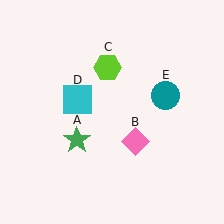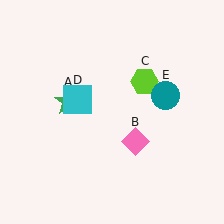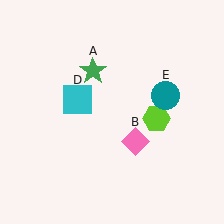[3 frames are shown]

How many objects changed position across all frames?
2 objects changed position: green star (object A), lime hexagon (object C).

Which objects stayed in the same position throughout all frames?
Pink diamond (object B) and cyan square (object D) and teal circle (object E) remained stationary.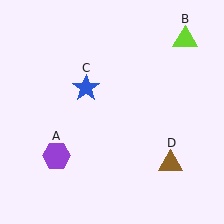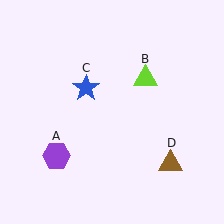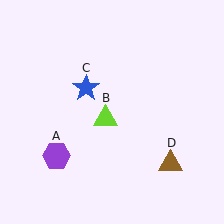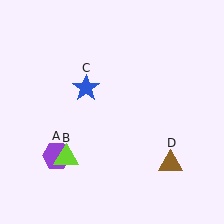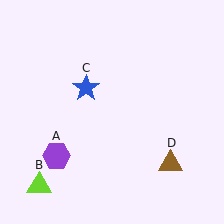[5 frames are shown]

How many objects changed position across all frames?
1 object changed position: lime triangle (object B).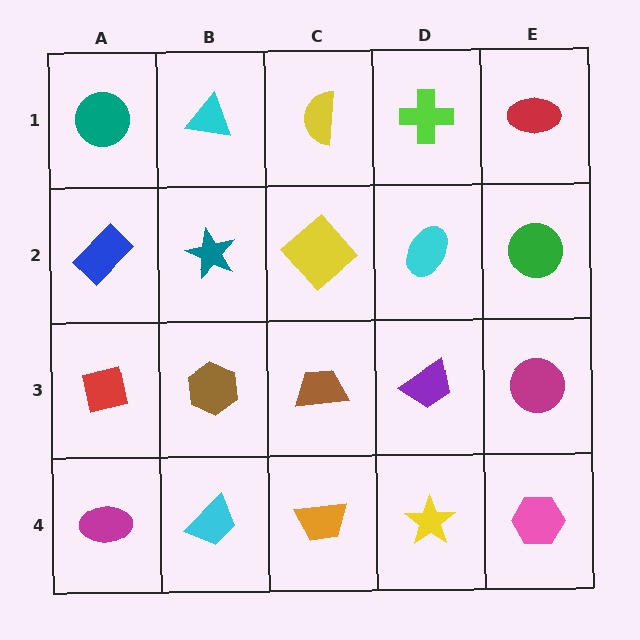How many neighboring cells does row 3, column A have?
3.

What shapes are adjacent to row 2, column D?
A lime cross (row 1, column D), a purple trapezoid (row 3, column D), a yellow diamond (row 2, column C), a green circle (row 2, column E).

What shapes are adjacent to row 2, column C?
A yellow semicircle (row 1, column C), a brown trapezoid (row 3, column C), a teal star (row 2, column B), a cyan ellipse (row 2, column D).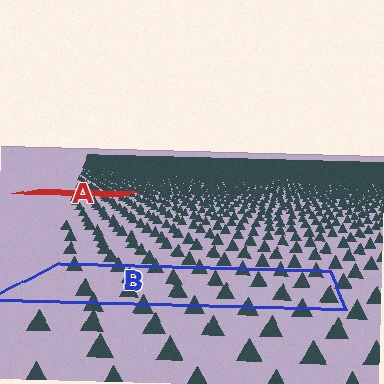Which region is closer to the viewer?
Region B is closer. The texture elements there are larger and more spread out.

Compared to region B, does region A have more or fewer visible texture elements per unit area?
Region A has more texture elements per unit area — they are packed more densely because it is farther away.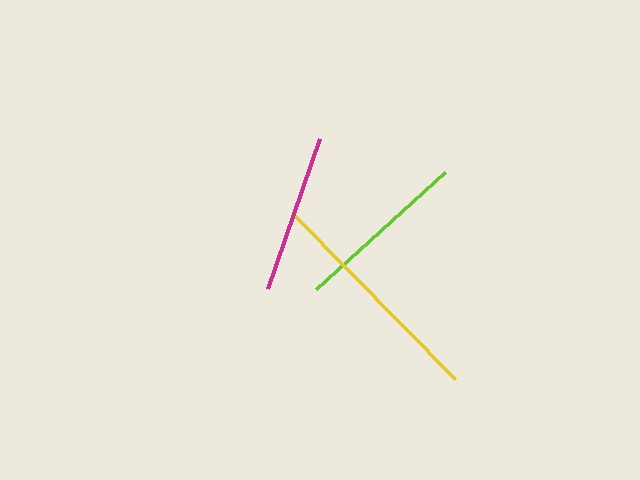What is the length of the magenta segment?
The magenta segment is approximately 159 pixels long.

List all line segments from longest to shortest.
From longest to shortest: yellow, lime, magenta.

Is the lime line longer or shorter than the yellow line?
The yellow line is longer than the lime line.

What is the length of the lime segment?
The lime segment is approximately 174 pixels long.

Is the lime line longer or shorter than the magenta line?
The lime line is longer than the magenta line.